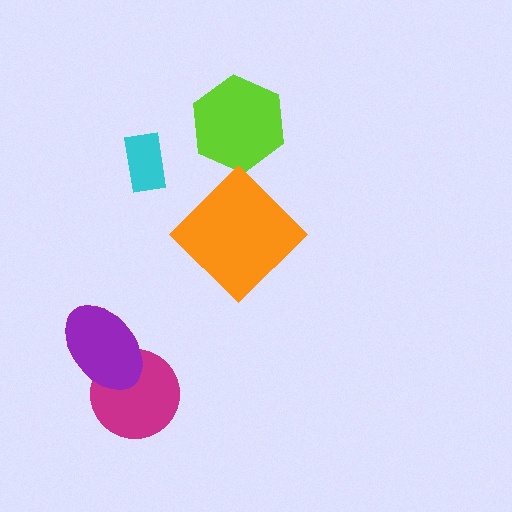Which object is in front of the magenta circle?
The purple ellipse is in front of the magenta circle.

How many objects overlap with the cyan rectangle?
0 objects overlap with the cyan rectangle.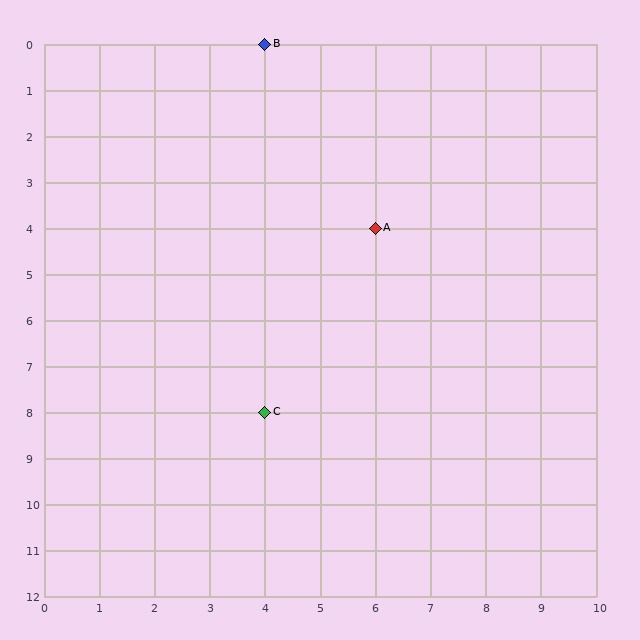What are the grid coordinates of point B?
Point B is at grid coordinates (4, 0).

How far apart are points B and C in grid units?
Points B and C are 8 rows apart.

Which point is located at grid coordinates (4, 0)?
Point B is at (4, 0).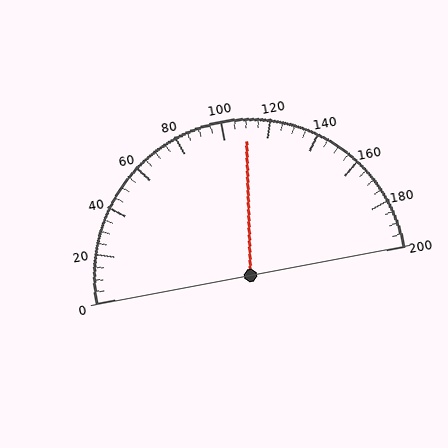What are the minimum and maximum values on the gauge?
The gauge ranges from 0 to 200.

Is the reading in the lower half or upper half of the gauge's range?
The reading is in the upper half of the range (0 to 200).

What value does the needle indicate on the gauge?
The needle indicates approximately 110.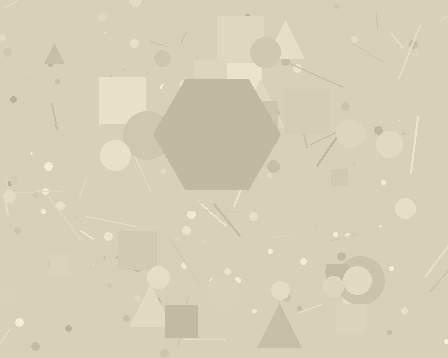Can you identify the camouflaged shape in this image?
The camouflaged shape is a hexagon.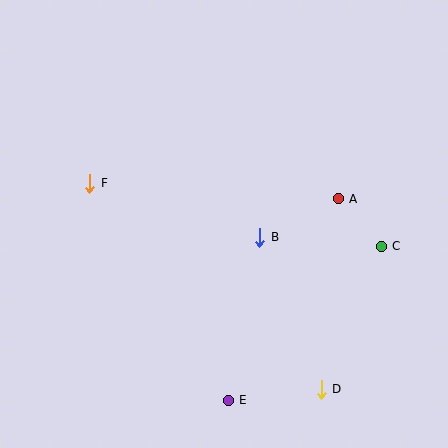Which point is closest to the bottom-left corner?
Point E is closest to the bottom-left corner.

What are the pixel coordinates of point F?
Point F is at (90, 183).